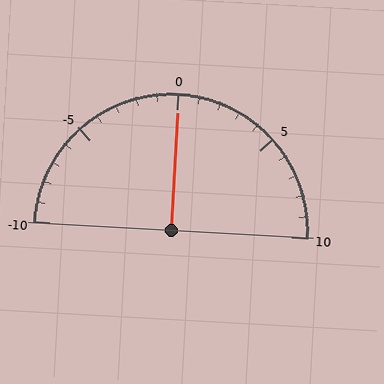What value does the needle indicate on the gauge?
The needle indicates approximately 0.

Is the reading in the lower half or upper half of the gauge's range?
The reading is in the upper half of the range (-10 to 10).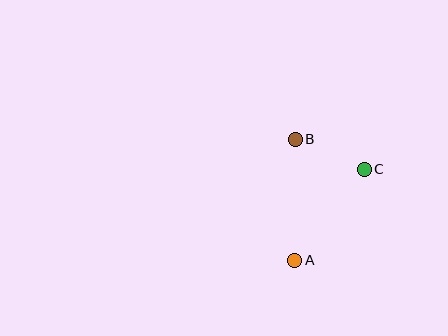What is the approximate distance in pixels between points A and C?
The distance between A and C is approximately 114 pixels.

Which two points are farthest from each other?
Points A and B are farthest from each other.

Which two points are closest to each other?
Points B and C are closest to each other.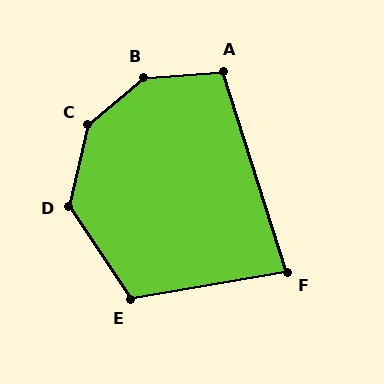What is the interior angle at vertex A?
Approximately 104 degrees (obtuse).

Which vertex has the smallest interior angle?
F, at approximately 82 degrees.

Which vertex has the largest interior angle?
B, at approximately 144 degrees.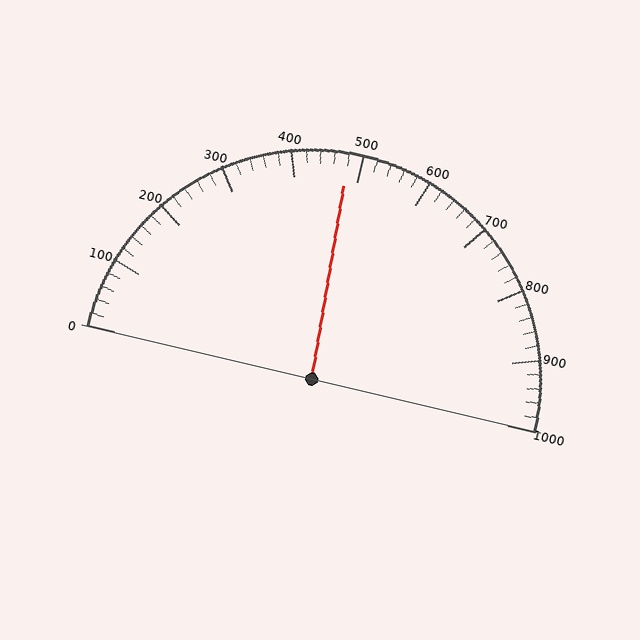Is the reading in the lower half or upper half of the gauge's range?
The reading is in the lower half of the range (0 to 1000).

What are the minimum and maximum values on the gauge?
The gauge ranges from 0 to 1000.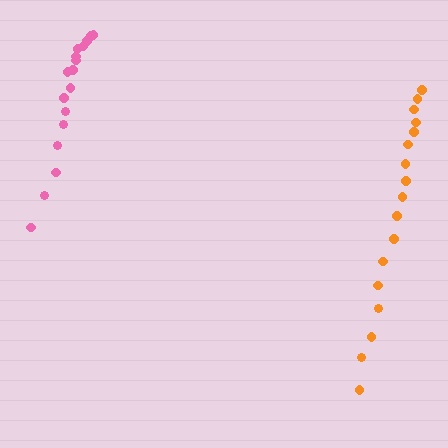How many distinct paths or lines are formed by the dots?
There are 2 distinct paths.